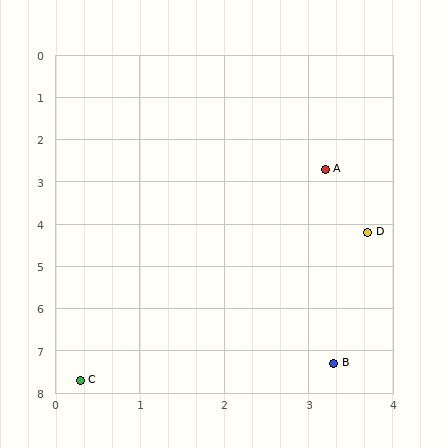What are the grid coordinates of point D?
Point D is at approximately (3.7, 4.2).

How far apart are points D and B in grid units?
Points D and B are about 3.1 grid units apart.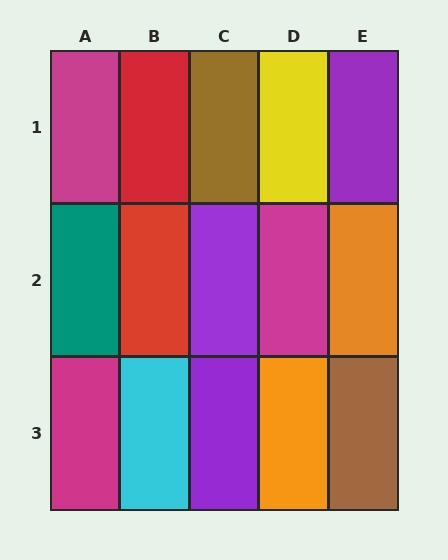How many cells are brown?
2 cells are brown.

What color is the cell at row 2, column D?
Magenta.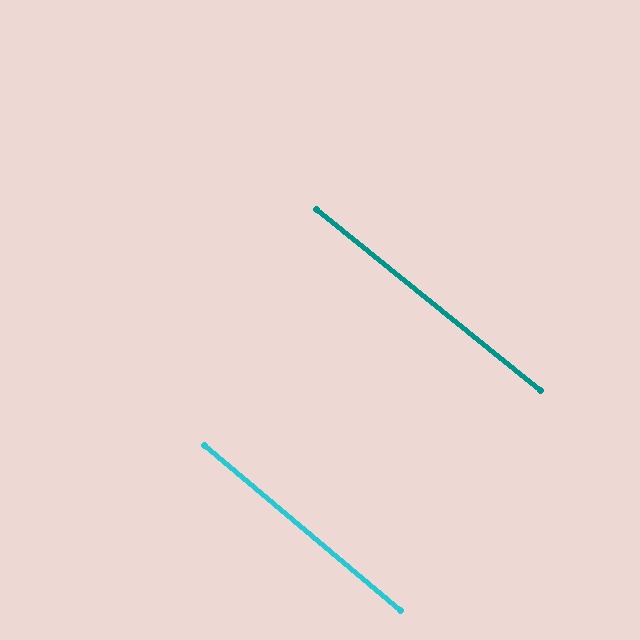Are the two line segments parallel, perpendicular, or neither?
Parallel — their directions differ by only 1.1°.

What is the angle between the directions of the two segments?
Approximately 1 degree.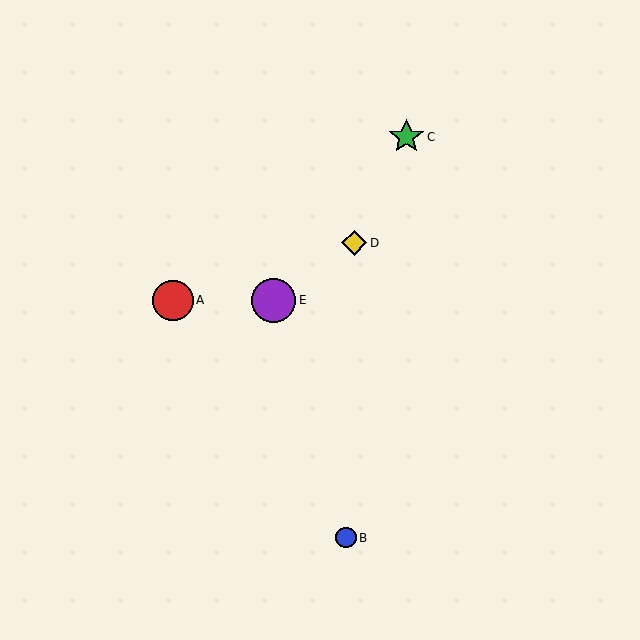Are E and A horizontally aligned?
Yes, both are at y≈300.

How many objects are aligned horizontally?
2 objects (A, E) are aligned horizontally.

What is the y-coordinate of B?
Object B is at y≈538.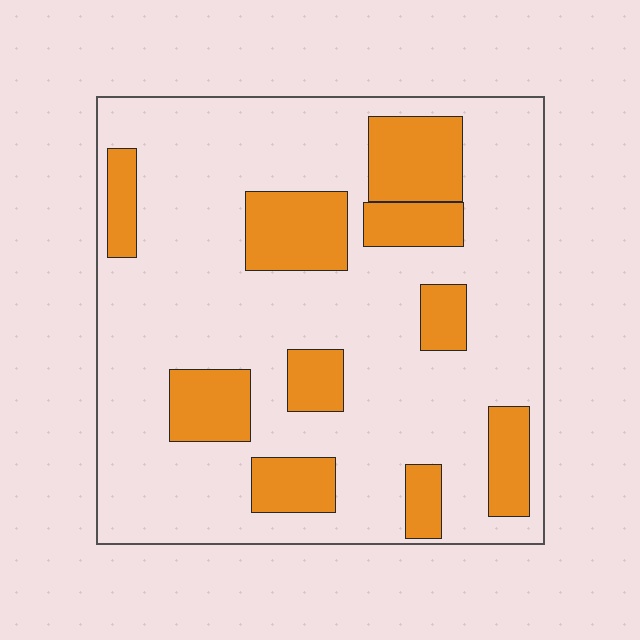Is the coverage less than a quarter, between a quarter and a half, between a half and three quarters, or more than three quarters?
Less than a quarter.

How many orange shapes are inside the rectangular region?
10.